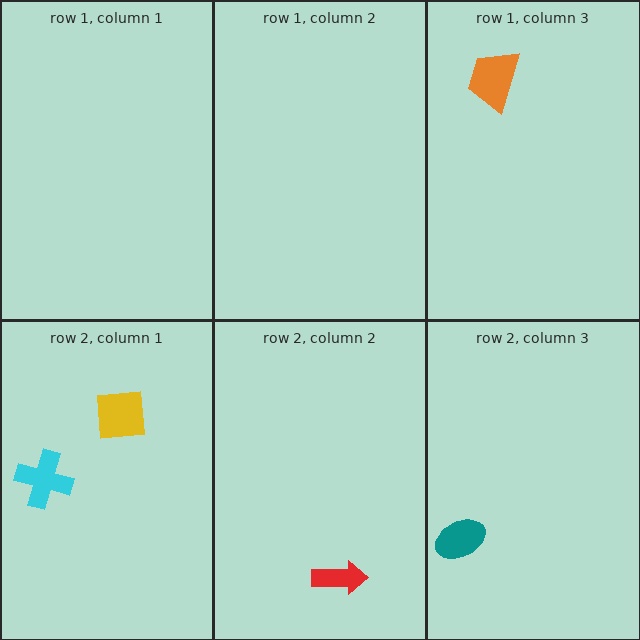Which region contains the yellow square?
The row 2, column 1 region.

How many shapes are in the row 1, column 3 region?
1.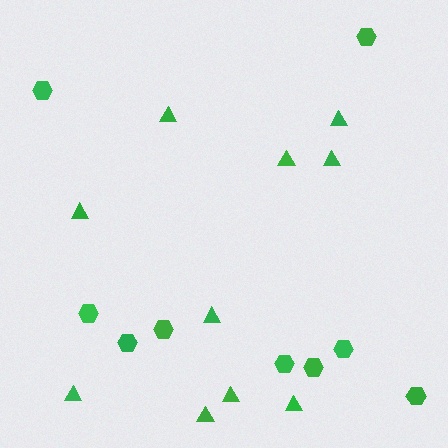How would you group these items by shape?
There are 2 groups: one group of hexagons (9) and one group of triangles (10).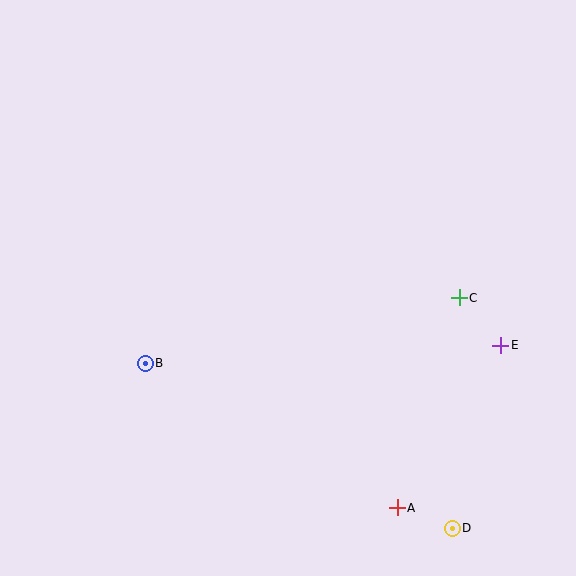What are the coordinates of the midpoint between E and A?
The midpoint between E and A is at (449, 426).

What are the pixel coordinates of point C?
Point C is at (459, 298).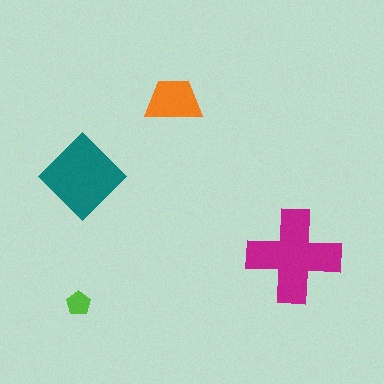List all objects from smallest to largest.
The lime pentagon, the orange trapezoid, the teal diamond, the magenta cross.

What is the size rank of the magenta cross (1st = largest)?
1st.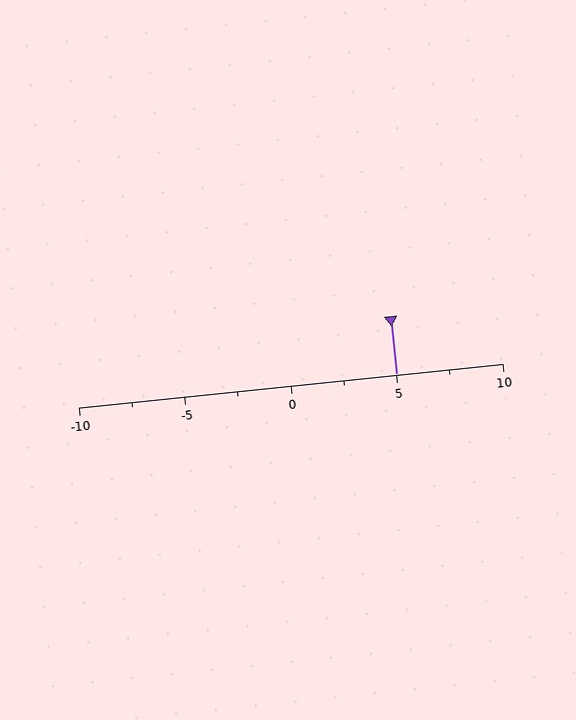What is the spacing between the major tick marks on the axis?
The major ticks are spaced 5 apart.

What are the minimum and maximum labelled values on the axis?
The axis runs from -10 to 10.